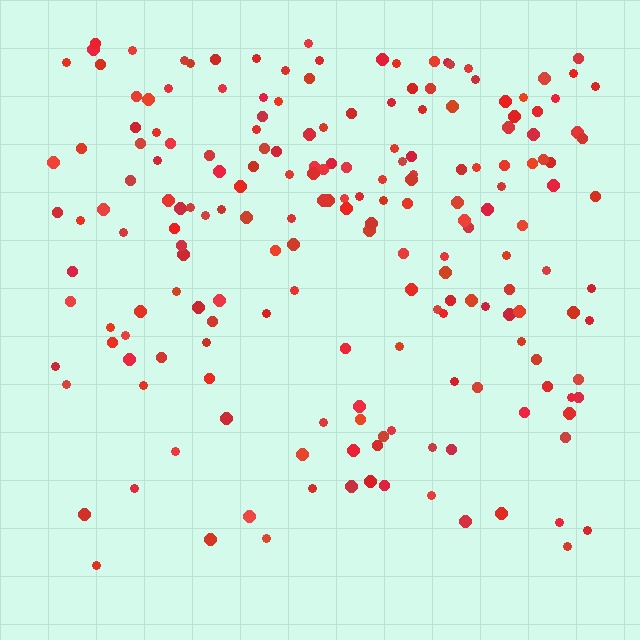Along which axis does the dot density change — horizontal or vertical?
Vertical.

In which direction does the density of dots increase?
From bottom to top, with the top side densest.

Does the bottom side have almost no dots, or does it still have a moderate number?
Still a moderate number, just noticeably fewer than the top.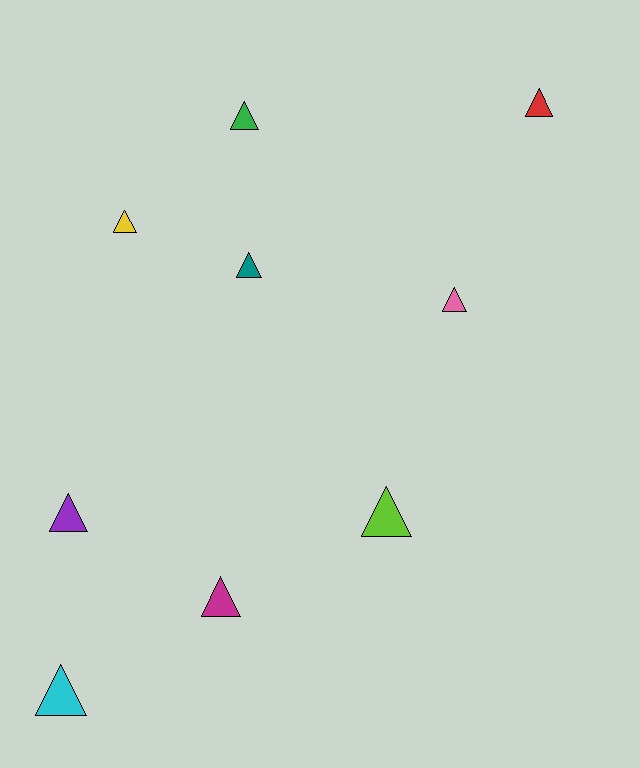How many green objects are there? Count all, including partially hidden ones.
There is 1 green object.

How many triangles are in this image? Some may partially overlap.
There are 9 triangles.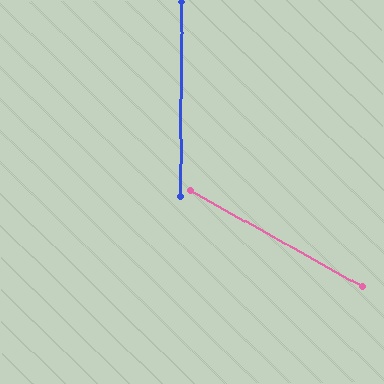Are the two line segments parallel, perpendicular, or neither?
Neither parallel nor perpendicular — they differ by about 61°.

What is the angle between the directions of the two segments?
Approximately 61 degrees.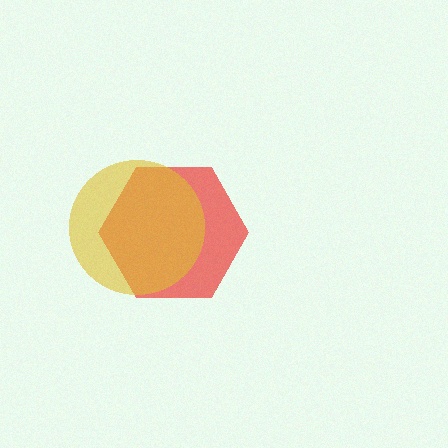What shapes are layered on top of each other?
The layered shapes are: a red hexagon, a yellow circle.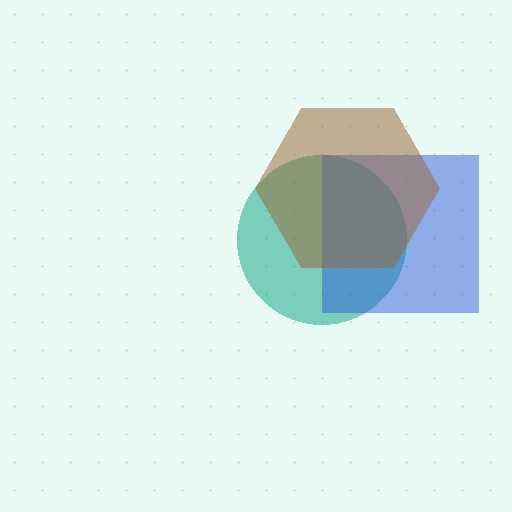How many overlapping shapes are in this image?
There are 3 overlapping shapes in the image.